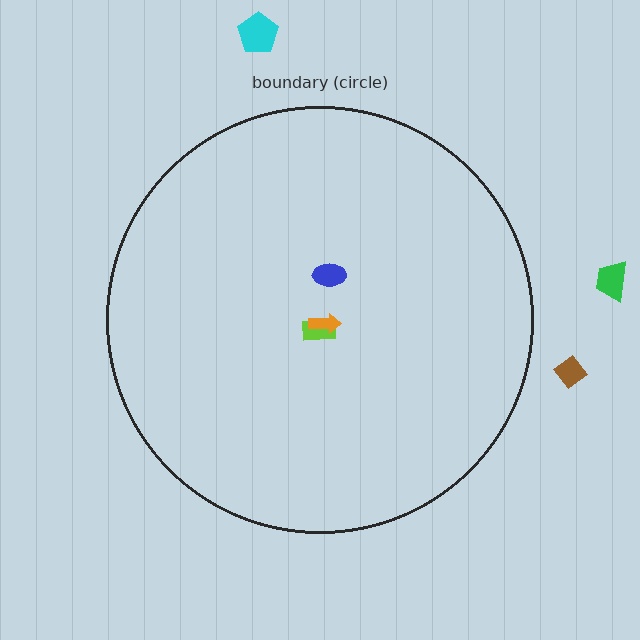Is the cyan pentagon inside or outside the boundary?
Outside.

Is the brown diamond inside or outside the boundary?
Outside.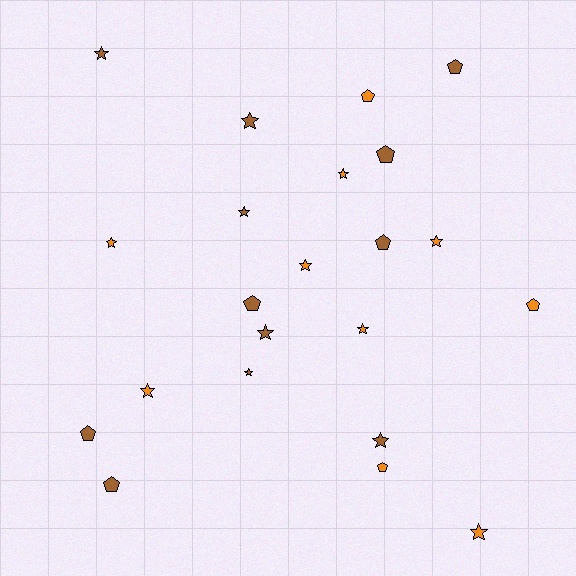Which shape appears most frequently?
Star, with 13 objects.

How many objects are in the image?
There are 22 objects.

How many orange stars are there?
There are 7 orange stars.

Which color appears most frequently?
Brown, with 12 objects.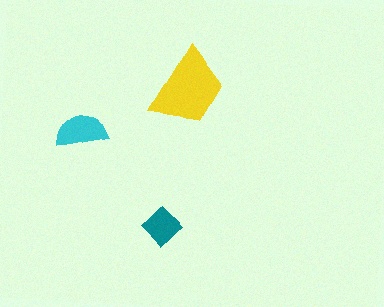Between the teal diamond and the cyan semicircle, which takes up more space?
The cyan semicircle.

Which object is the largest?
The yellow trapezoid.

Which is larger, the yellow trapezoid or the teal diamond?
The yellow trapezoid.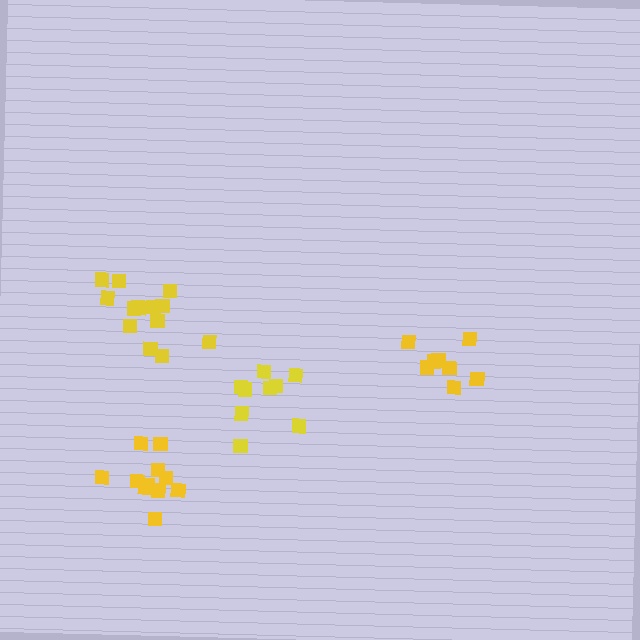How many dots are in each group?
Group 1: 13 dots, Group 2: 11 dots, Group 3: 9 dots, Group 4: 8 dots (41 total).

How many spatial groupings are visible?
There are 4 spatial groupings.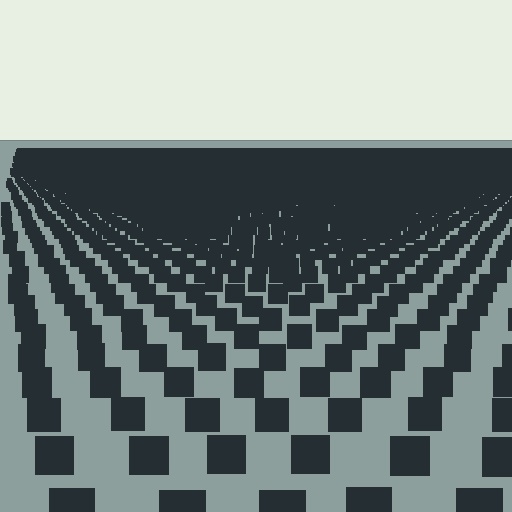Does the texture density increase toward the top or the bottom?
Density increases toward the top.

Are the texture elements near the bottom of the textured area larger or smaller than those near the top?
Larger. Near the bottom, elements are closer to the viewer and appear at a bigger on-screen size.